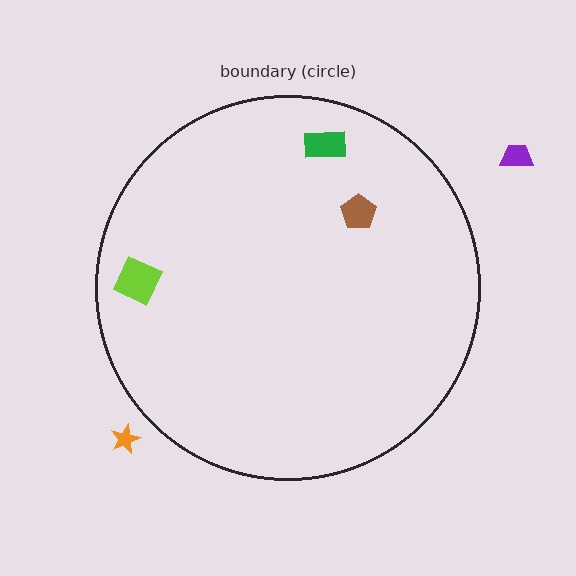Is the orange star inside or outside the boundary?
Outside.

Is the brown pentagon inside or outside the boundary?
Inside.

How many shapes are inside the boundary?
3 inside, 2 outside.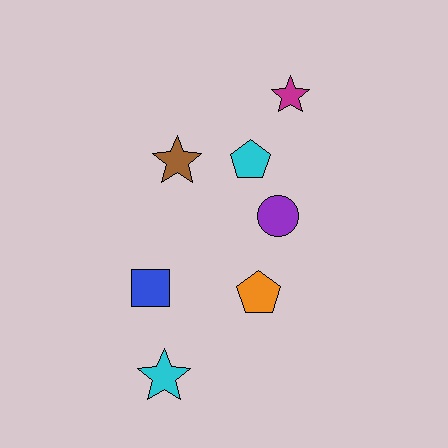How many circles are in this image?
There is 1 circle.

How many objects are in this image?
There are 7 objects.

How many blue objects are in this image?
There is 1 blue object.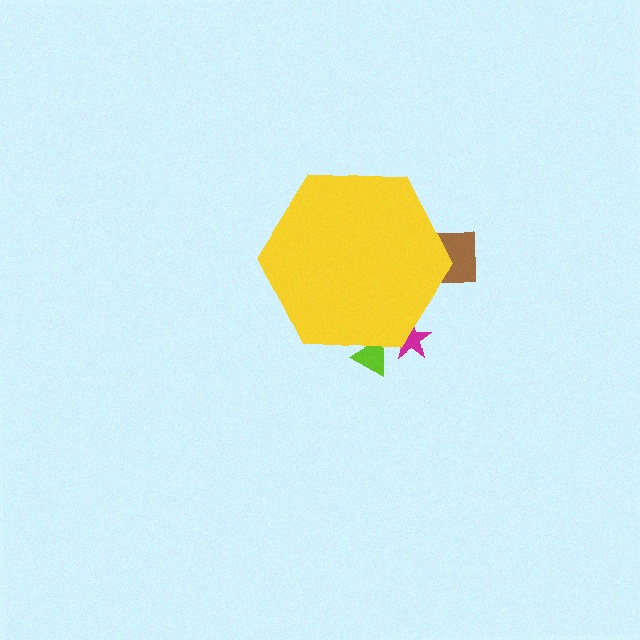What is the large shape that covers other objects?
A yellow hexagon.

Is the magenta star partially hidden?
Yes, the magenta star is partially hidden behind the yellow hexagon.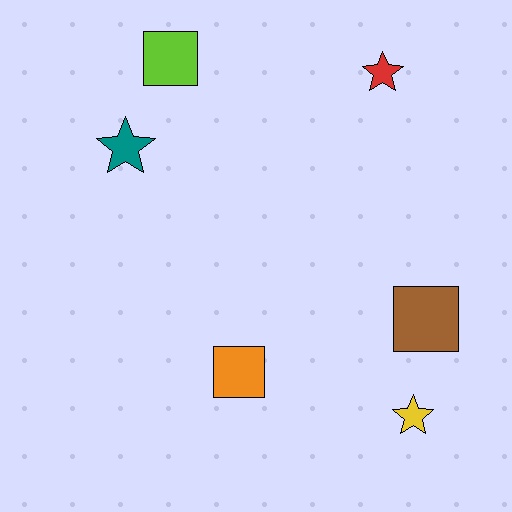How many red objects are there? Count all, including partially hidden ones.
There is 1 red object.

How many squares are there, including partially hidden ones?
There are 3 squares.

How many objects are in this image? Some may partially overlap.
There are 6 objects.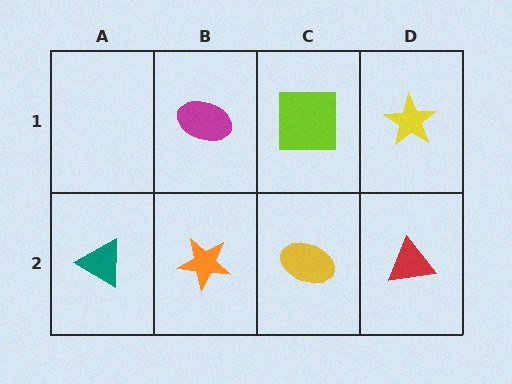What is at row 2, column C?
A yellow ellipse.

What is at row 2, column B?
An orange star.